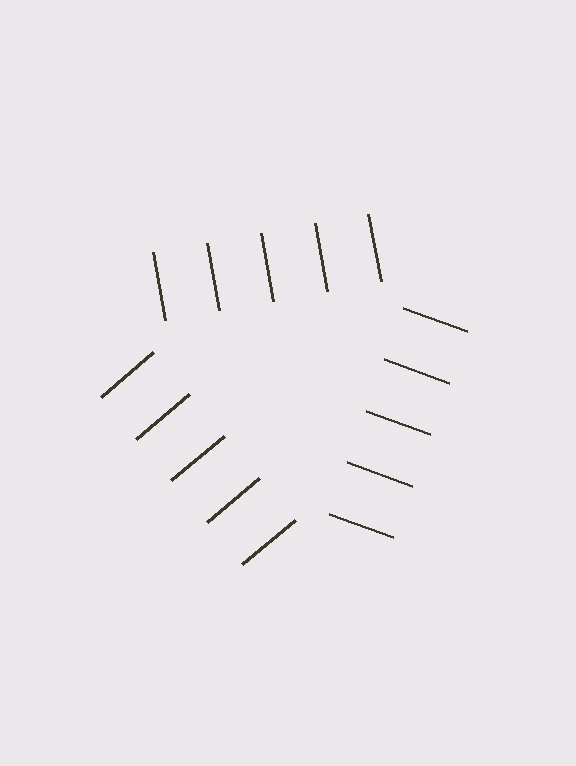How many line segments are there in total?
15 — 5 along each of the 3 edges.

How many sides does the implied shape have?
3 sides — the line-ends trace a triangle.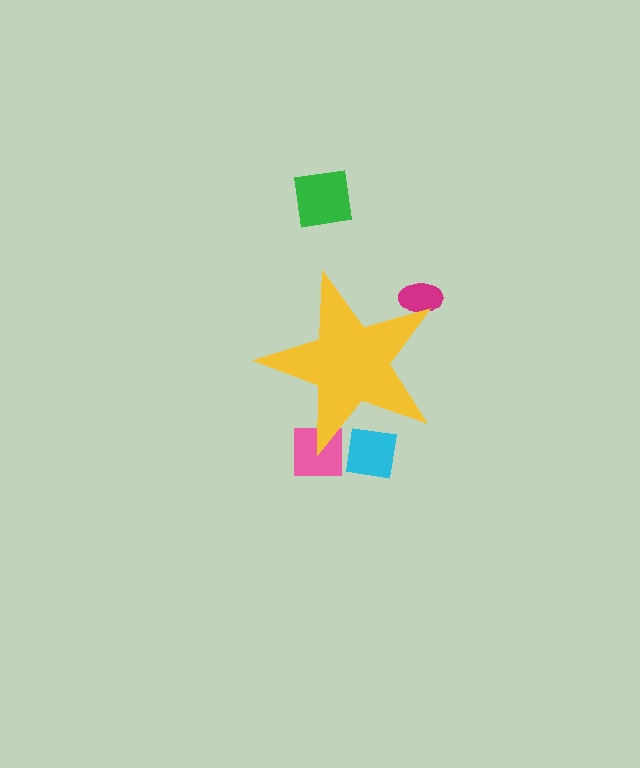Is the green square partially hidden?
No, the green square is fully visible.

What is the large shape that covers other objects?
A yellow star.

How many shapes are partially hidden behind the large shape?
3 shapes are partially hidden.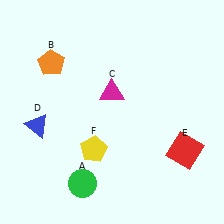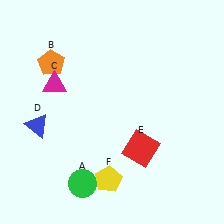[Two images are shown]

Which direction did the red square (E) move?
The red square (E) moved left.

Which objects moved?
The objects that moved are: the magenta triangle (C), the red square (E), the yellow pentagon (F).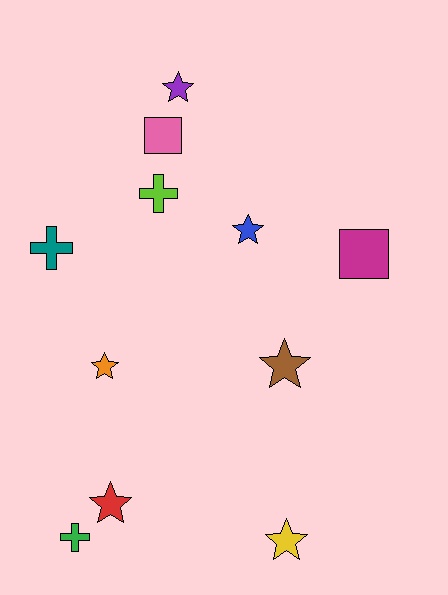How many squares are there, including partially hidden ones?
There are 2 squares.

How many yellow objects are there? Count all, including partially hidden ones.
There is 1 yellow object.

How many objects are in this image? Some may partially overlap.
There are 11 objects.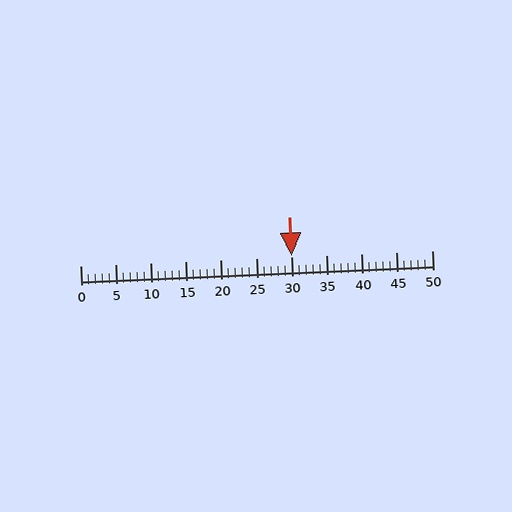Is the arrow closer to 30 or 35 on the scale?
The arrow is closer to 30.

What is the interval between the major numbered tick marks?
The major tick marks are spaced 5 units apart.